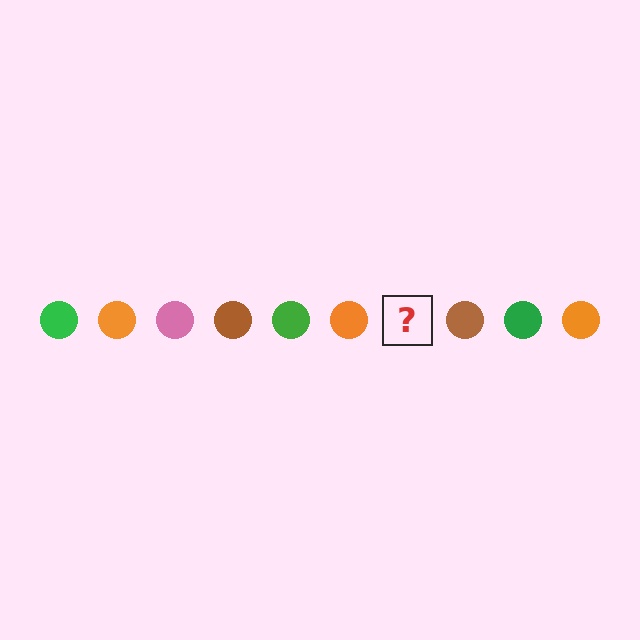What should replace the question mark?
The question mark should be replaced with a pink circle.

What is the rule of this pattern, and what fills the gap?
The rule is that the pattern cycles through green, orange, pink, brown circles. The gap should be filled with a pink circle.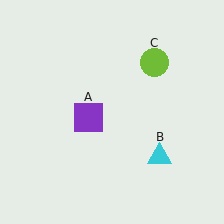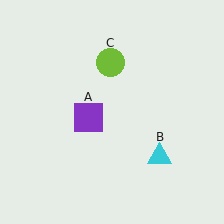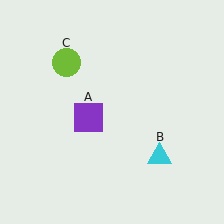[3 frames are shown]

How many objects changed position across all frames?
1 object changed position: lime circle (object C).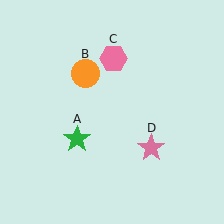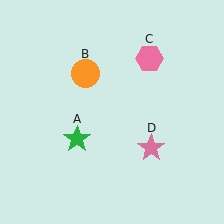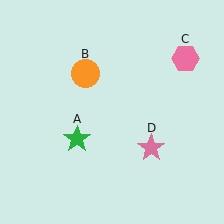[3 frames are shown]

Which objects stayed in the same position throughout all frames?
Green star (object A) and orange circle (object B) and pink star (object D) remained stationary.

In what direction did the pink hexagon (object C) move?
The pink hexagon (object C) moved right.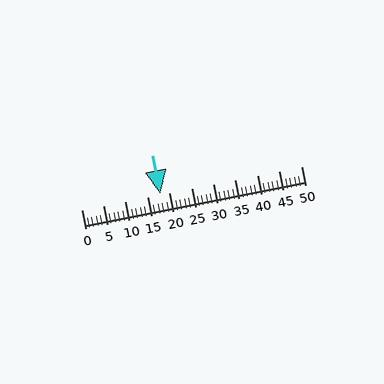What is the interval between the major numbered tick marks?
The major tick marks are spaced 5 units apart.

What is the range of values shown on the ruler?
The ruler shows values from 0 to 50.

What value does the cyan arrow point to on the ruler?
The cyan arrow points to approximately 18.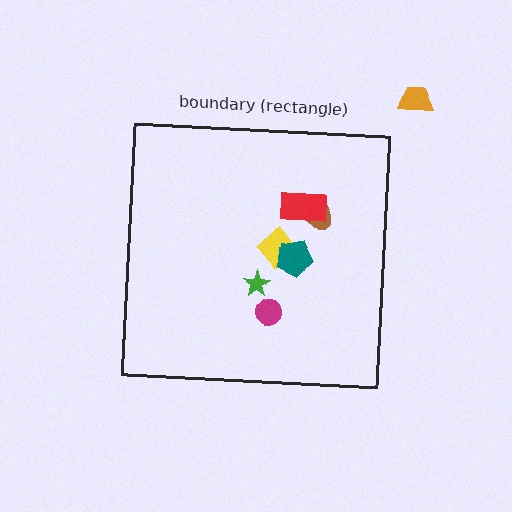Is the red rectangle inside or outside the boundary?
Inside.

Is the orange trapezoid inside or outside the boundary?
Outside.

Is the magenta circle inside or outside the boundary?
Inside.